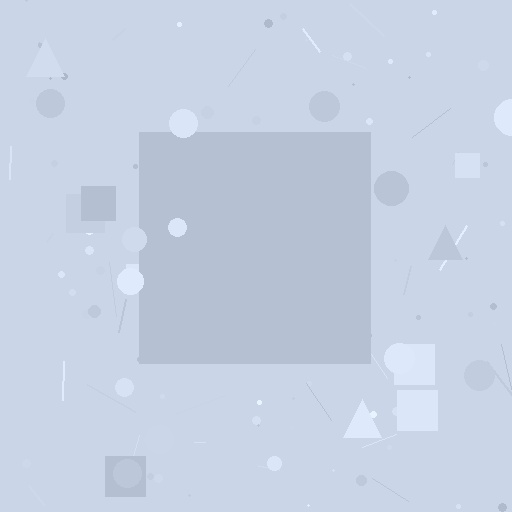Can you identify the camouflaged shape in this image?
The camouflaged shape is a square.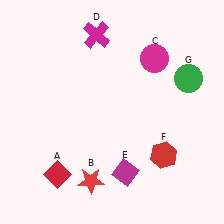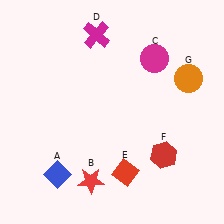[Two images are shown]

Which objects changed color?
A changed from red to blue. E changed from magenta to red. G changed from green to orange.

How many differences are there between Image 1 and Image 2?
There are 3 differences between the two images.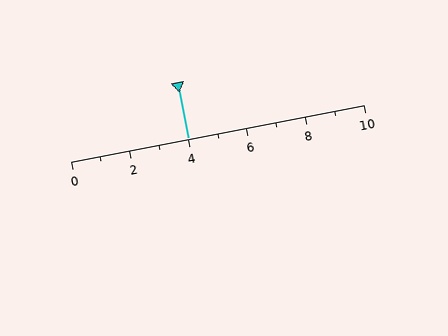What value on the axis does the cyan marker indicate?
The marker indicates approximately 4.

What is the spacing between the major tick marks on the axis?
The major ticks are spaced 2 apart.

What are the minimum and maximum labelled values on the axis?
The axis runs from 0 to 10.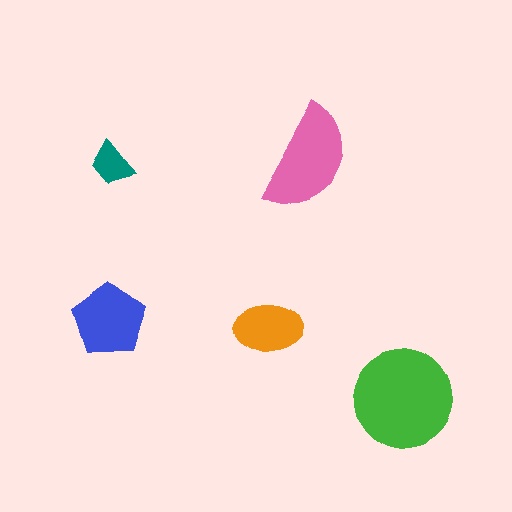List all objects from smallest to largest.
The teal trapezoid, the orange ellipse, the blue pentagon, the pink semicircle, the green circle.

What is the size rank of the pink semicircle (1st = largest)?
2nd.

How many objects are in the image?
There are 5 objects in the image.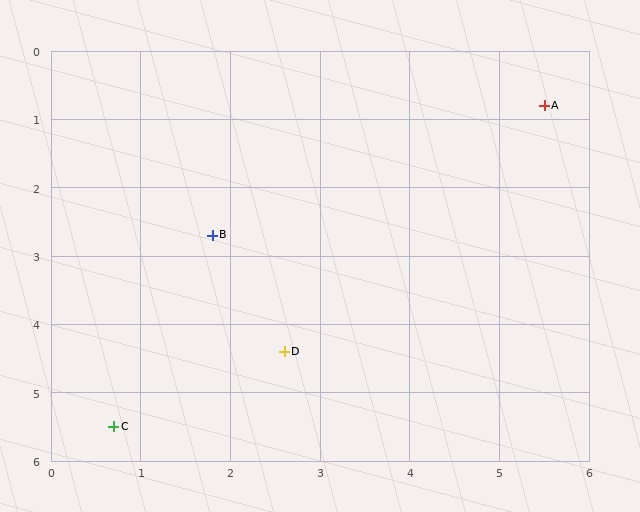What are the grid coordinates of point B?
Point B is at approximately (1.8, 2.7).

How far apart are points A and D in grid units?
Points A and D are about 4.6 grid units apart.